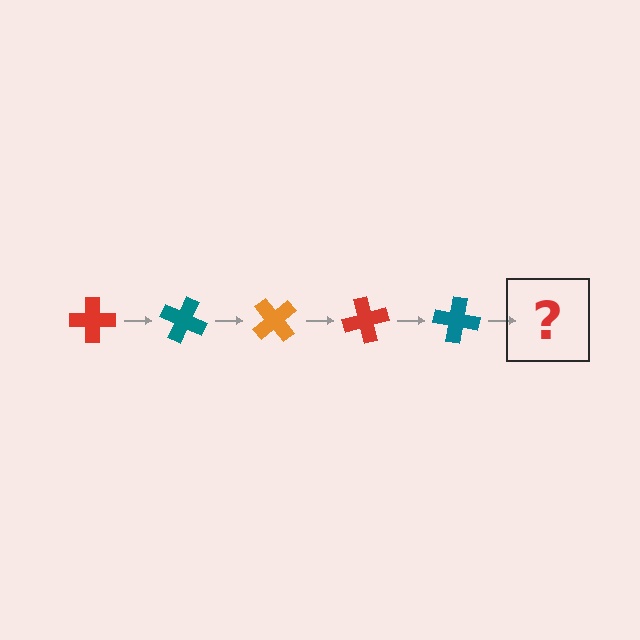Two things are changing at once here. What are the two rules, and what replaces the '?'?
The two rules are that it rotates 25 degrees each step and the color cycles through red, teal, and orange. The '?' should be an orange cross, rotated 125 degrees from the start.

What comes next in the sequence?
The next element should be an orange cross, rotated 125 degrees from the start.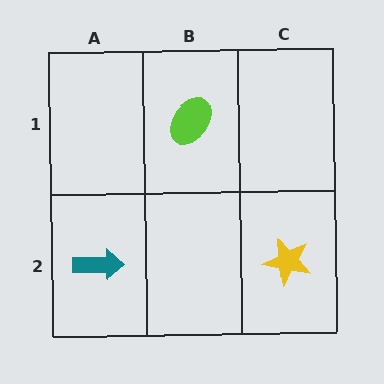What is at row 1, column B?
A lime ellipse.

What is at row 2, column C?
A yellow star.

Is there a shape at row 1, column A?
No, that cell is empty.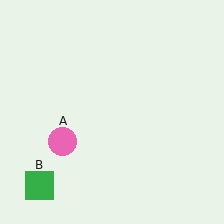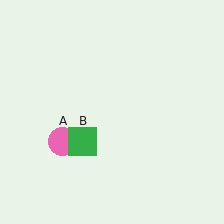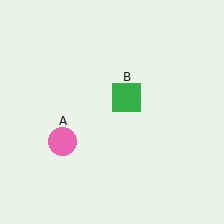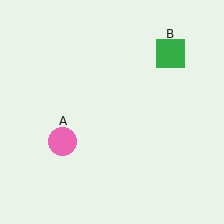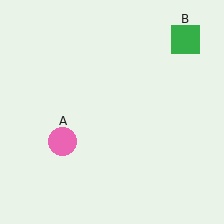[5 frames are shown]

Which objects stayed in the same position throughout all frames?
Pink circle (object A) remained stationary.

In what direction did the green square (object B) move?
The green square (object B) moved up and to the right.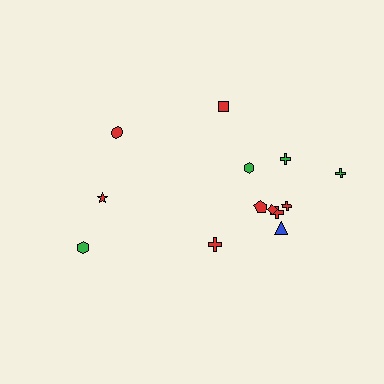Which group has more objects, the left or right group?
The right group.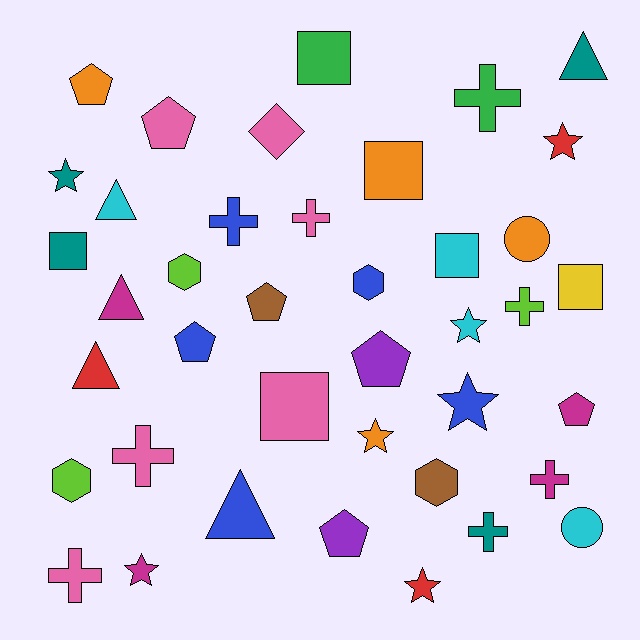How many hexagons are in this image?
There are 4 hexagons.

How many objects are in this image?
There are 40 objects.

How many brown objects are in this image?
There are 2 brown objects.